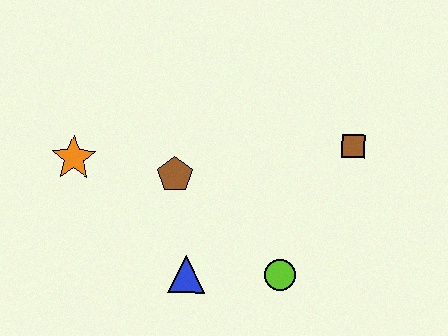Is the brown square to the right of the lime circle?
Yes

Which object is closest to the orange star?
The brown pentagon is closest to the orange star.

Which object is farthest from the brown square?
The orange star is farthest from the brown square.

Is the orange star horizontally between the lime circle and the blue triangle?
No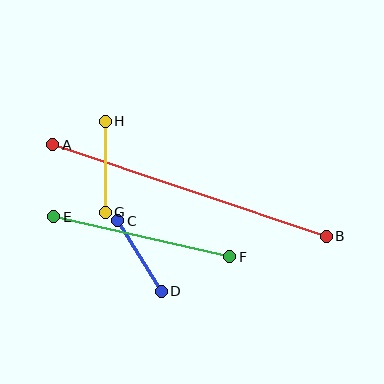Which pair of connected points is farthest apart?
Points A and B are farthest apart.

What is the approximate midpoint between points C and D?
The midpoint is at approximately (140, 256) pixels.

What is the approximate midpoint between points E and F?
The midpoint is at approximately (142, 237) pixels.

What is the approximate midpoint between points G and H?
The midpoint is at approximately (105, 167) pixels.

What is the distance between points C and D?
The distance is approximately 83 pixels.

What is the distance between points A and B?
The distance is approximately 289 pixels.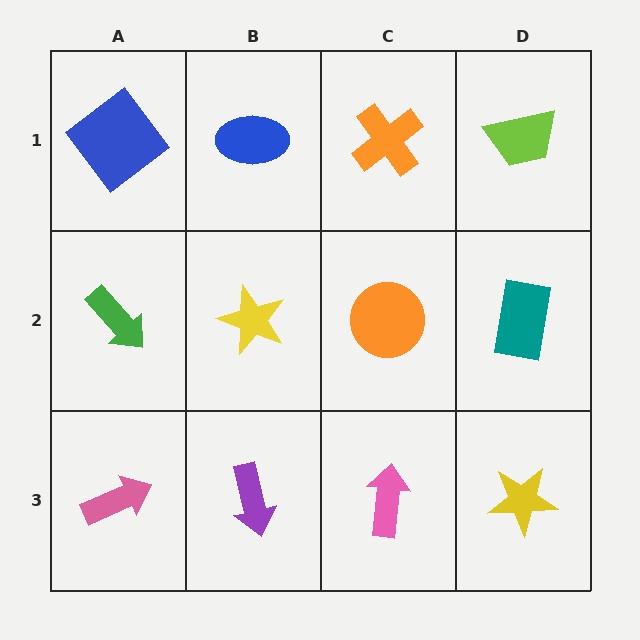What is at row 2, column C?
An orange circle.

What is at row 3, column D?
A yellow star.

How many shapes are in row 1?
4 shapes.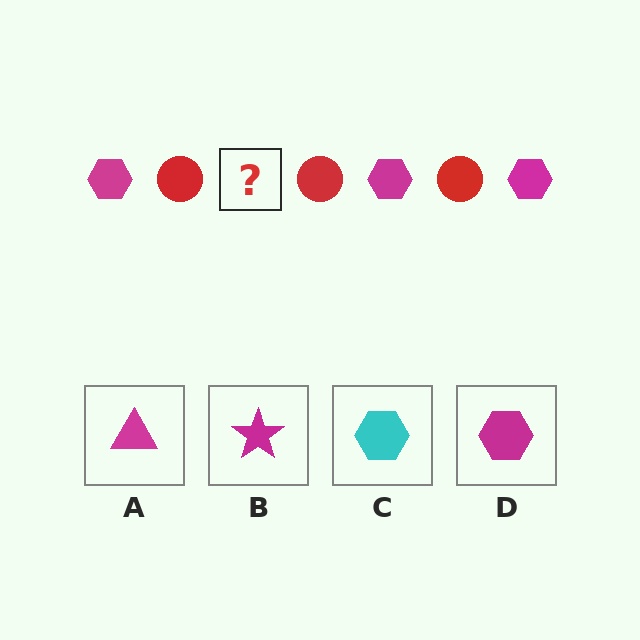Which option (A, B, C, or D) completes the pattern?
D.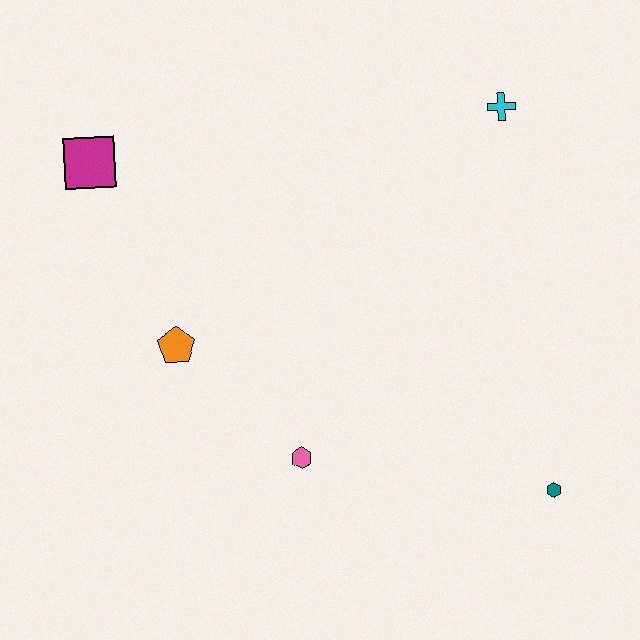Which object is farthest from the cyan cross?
The magenta square is farthest from the cyan cross.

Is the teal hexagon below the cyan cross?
Yes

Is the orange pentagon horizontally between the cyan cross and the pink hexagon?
No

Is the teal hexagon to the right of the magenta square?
Yes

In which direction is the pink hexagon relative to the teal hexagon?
The pink hexagon is to the left of the teal hexagon.